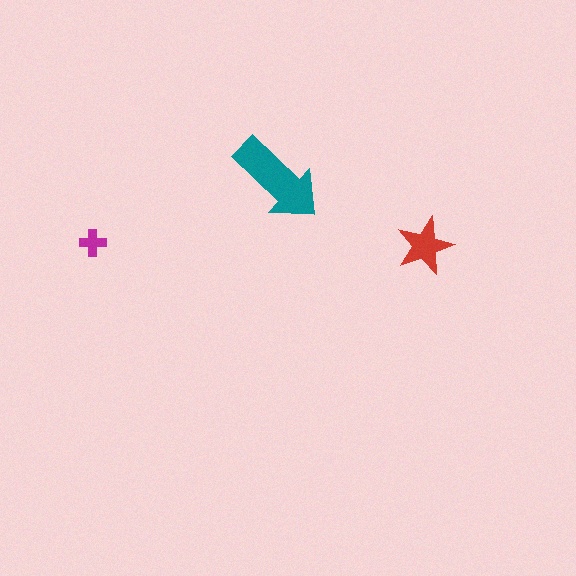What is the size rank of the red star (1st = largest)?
2nd.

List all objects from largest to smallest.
The teal arrow, the red star, the magenta cross.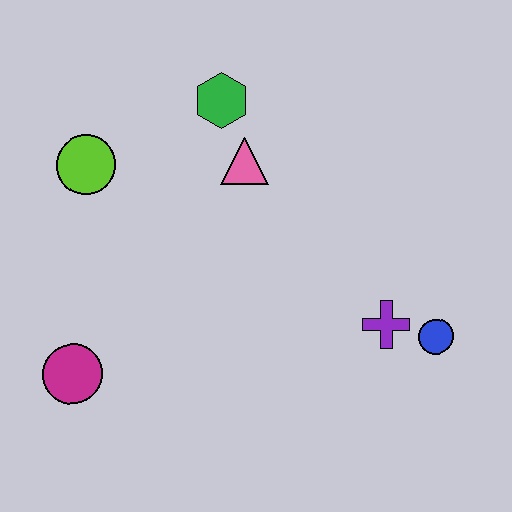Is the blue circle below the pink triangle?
Yes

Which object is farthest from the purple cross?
The lime circle is farthest from the purple cross.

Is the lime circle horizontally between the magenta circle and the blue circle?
Yes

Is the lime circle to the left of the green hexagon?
Yes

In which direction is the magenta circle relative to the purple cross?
The magenta circle is to the left of the purple cross.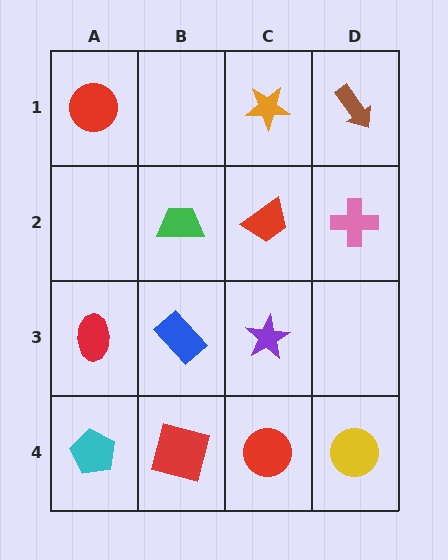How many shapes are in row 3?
3 shapes.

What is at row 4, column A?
A cyan pentagon.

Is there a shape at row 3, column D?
No, that cell is empty.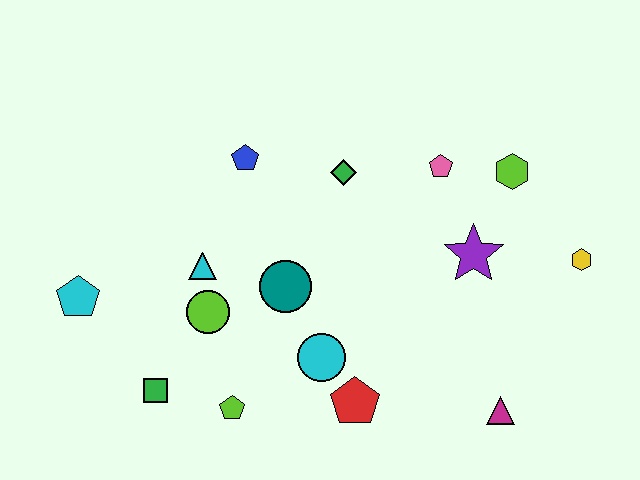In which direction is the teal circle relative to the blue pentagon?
The teal circle is below the blue pentagon.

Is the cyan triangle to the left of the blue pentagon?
Yes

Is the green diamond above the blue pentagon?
No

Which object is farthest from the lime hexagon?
The cyan pentagon is farthest from the lime hexagon.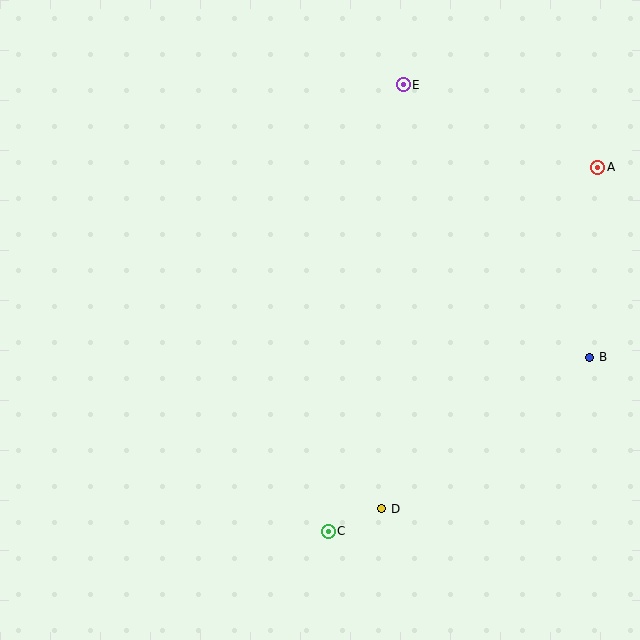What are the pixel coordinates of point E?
Point E is at (403, 85).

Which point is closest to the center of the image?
Point D at (382, 509) is closest to the center.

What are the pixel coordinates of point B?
Point B is at (590, 357).